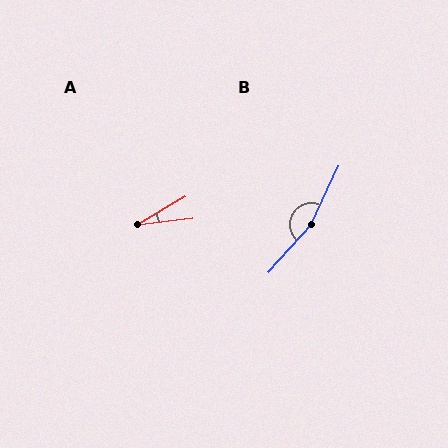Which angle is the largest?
B, at approximately 164 degrees.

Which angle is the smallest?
A, at approximately 24 degrees.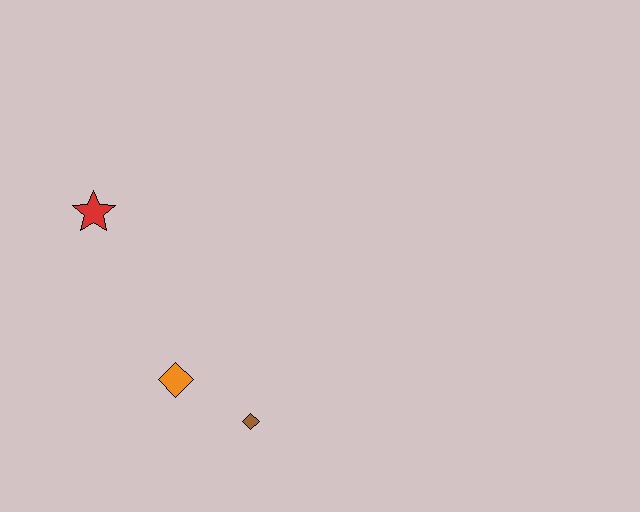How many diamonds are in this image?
There are 2 diamonds.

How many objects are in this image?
There are 3 objects.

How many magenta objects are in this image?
There are no magenta objects.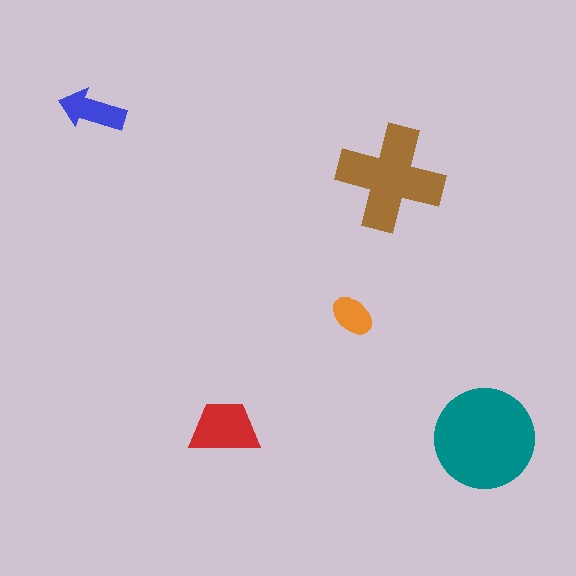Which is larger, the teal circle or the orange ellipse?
The teal circle.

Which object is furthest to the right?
The teal circle is rightmost.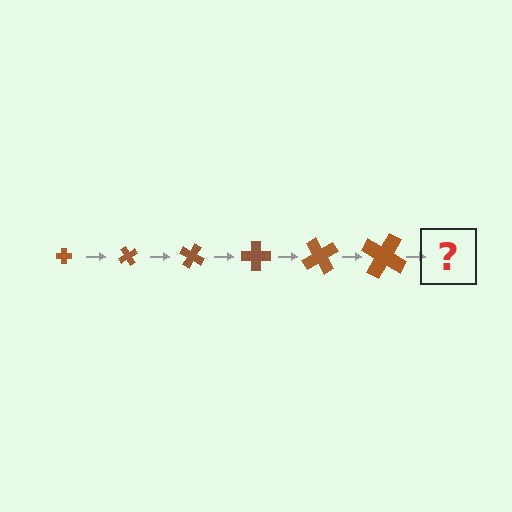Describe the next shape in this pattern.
It should be a cross, larger than the previous one and rotated 360 degrees from the start.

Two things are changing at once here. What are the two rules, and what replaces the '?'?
The two rules are that the cross grows larger each step and it rotates 60 degrees each step. The '?' should be a cross, larger than the previous one and rotated 360 degrees from the start.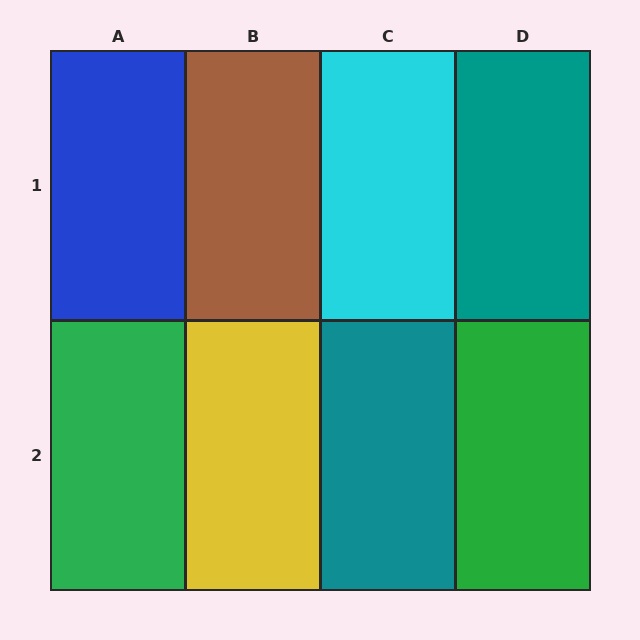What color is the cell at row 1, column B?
Brown.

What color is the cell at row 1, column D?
Teal.